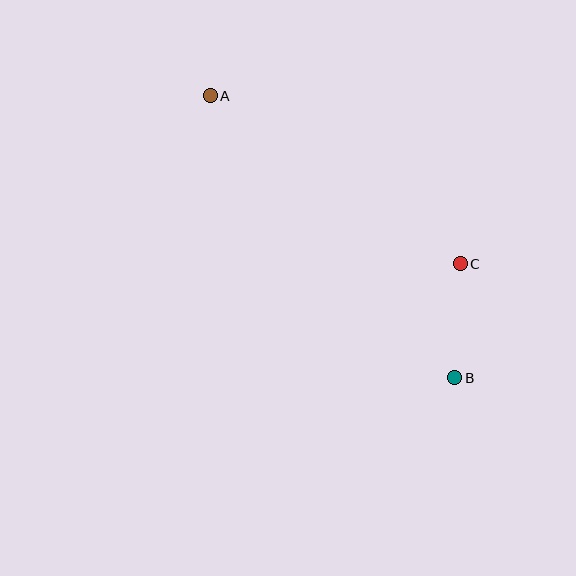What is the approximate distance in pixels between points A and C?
The distance between A and C is approximately 301 pixels.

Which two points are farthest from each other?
Points A and B are farthest from each other.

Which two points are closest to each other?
Points B and C are closest to each other.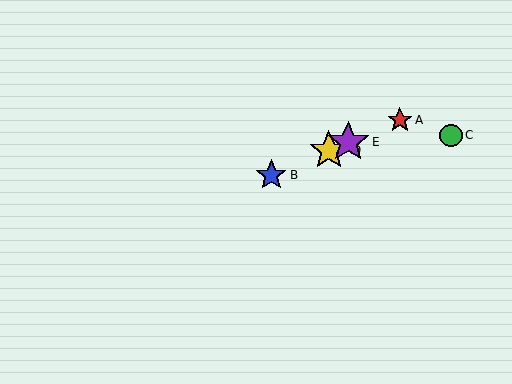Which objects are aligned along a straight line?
Objects A, B, D, E are aligned along a straight line.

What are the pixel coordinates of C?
Object C is at (451, 135).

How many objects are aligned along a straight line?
4 objects (A, B, D, E) are aligned along a straight line.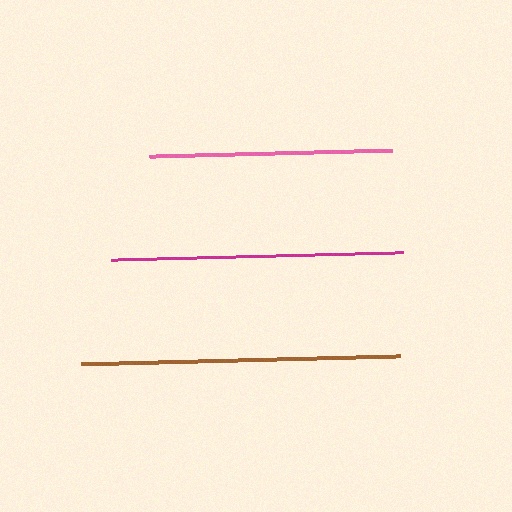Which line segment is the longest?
The brown line is the longest at approximately 319 pixels.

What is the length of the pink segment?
The pink segment is approximately 243 pixels long.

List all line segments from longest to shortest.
From longest to shortest: brown, magenta, pink.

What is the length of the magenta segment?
The magenta segment is approximately 292 pixels long.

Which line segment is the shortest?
The pink line is the shortest at approximately 243 pixels.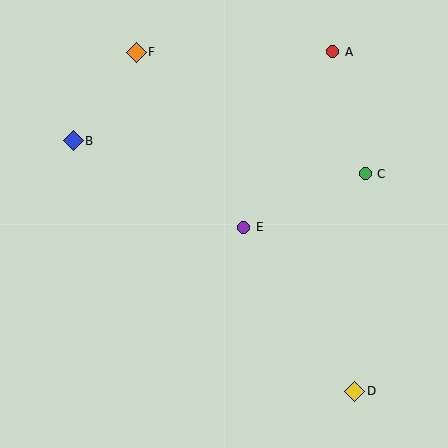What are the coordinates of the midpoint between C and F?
The midpoint between C and F is at (251, 113).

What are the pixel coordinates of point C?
Point C is at (365, 174).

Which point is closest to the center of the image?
Point E at (244, 227) is closest to the center.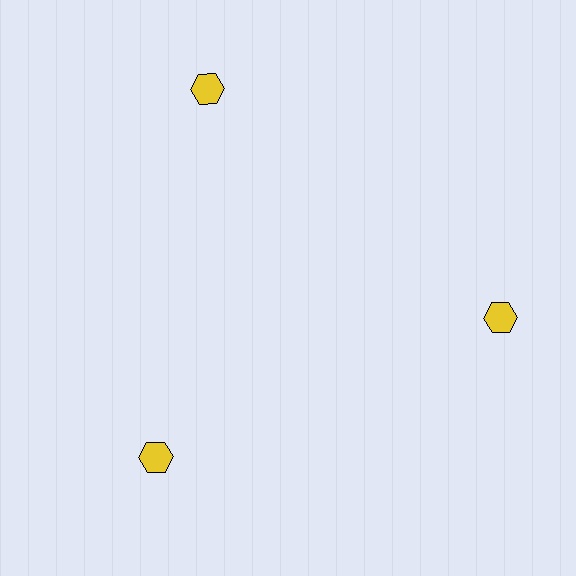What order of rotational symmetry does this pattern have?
This pattern has 3-fold rotational symmetry.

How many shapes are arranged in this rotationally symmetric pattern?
There are 3 shapes, arranged in 3 groups of 1.